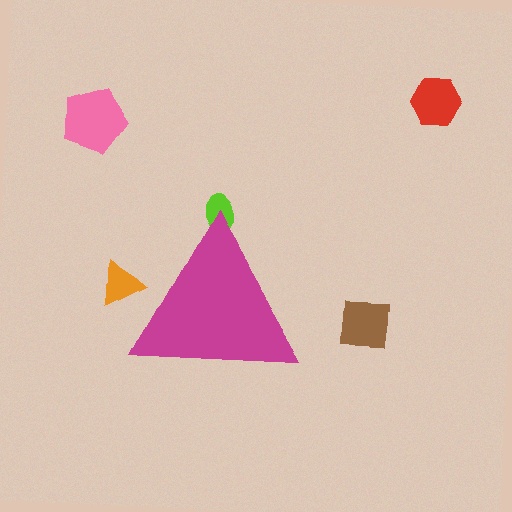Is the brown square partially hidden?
No, the brown square is fully visible.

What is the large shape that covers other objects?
A magenta triangle.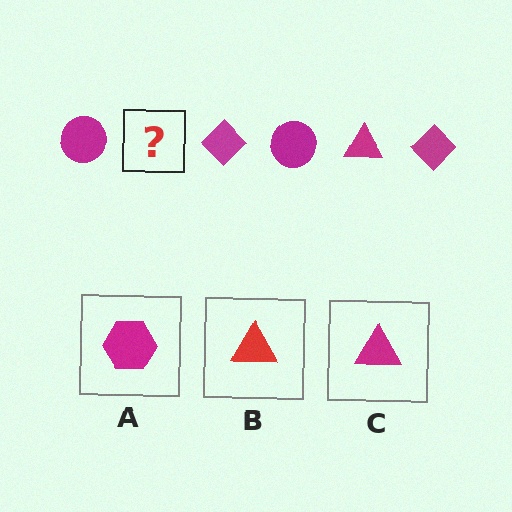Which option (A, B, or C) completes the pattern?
C.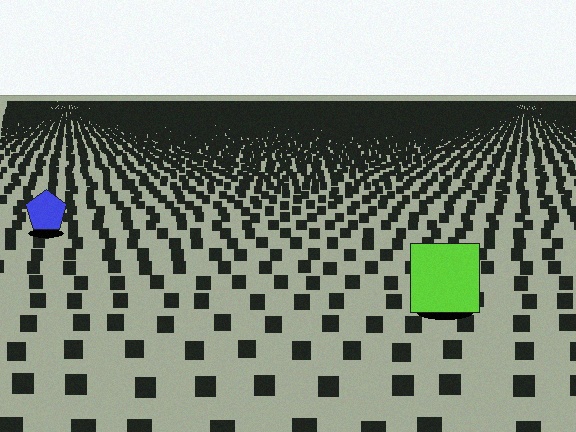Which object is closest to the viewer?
The lime square is closest. The texture marks near it are larger and more spread out.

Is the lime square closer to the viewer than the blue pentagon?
Yes. The lime square is closer — you can tell from the texture gradient: the ground texture is coarser near it.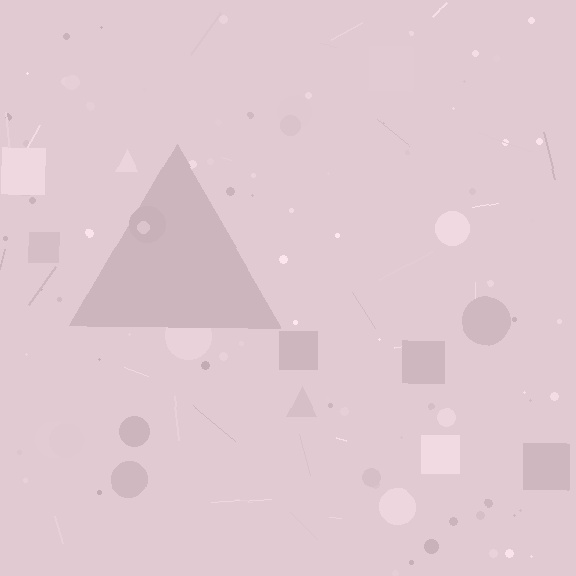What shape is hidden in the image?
A triangle is hidden in the image.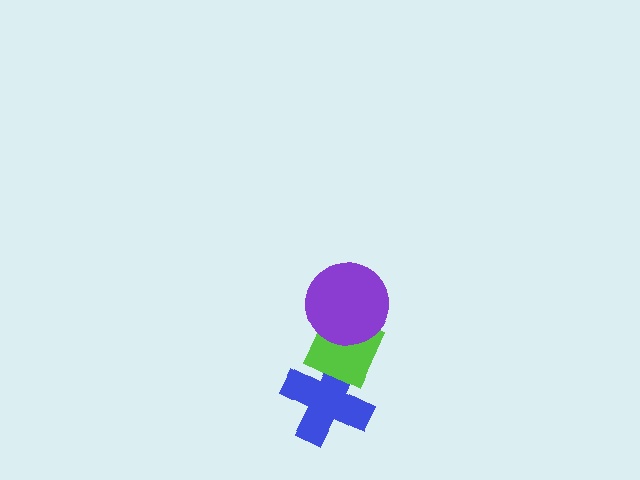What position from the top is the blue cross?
The blue cross is 3rd from the top.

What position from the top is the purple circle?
The purple circle is 1st from the top.